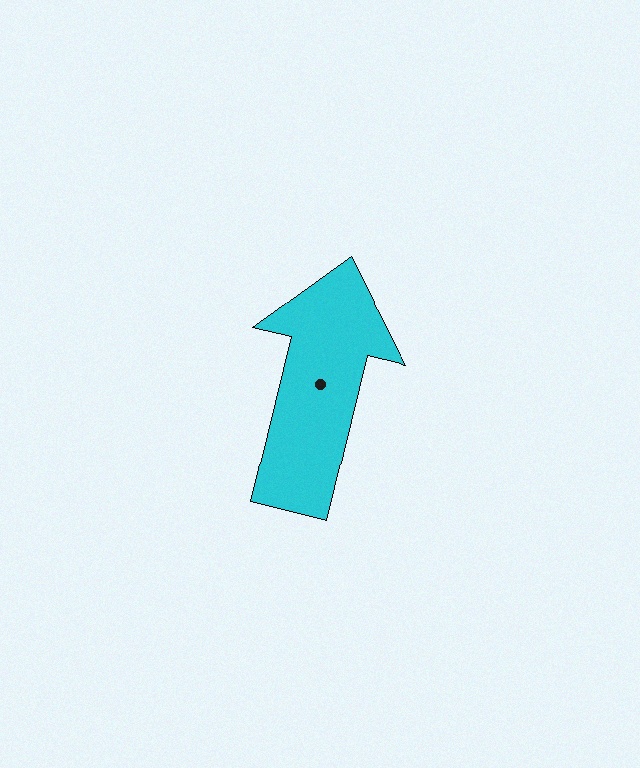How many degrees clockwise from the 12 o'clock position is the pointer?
Approximately 14 degrees.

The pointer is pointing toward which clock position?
Roughly 12 o'clock.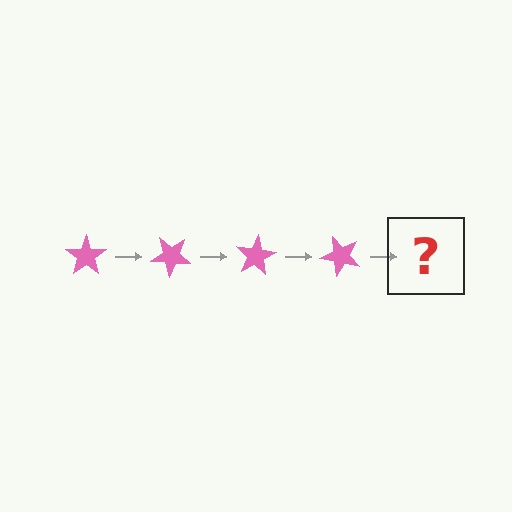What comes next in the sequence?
The next element should be a pink star rotated 160 degrees.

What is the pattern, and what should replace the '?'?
The pattern is that the star rotates 40 degrees each step. The '?' should be a pink star rotated 160 degrees.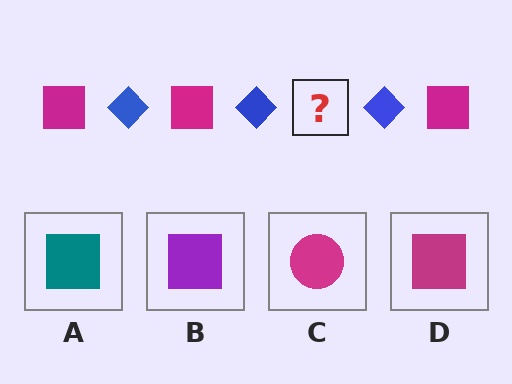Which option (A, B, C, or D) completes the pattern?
D.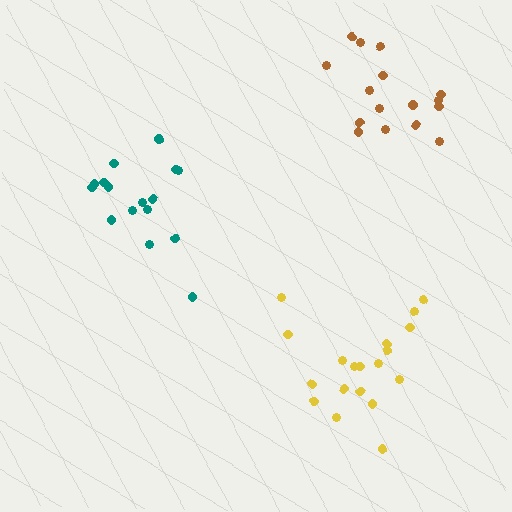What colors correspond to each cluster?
The clusters are colored: teal, brown, yellow.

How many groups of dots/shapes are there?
There are 3 groups.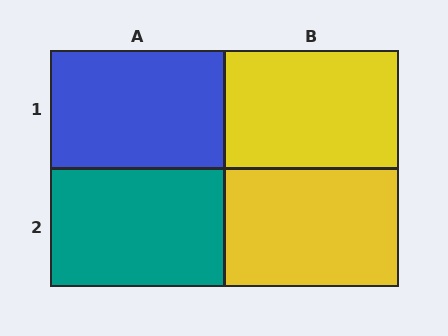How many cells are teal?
1 cell is teal.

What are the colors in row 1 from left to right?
Blue, yellow.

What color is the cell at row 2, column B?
Yellow.